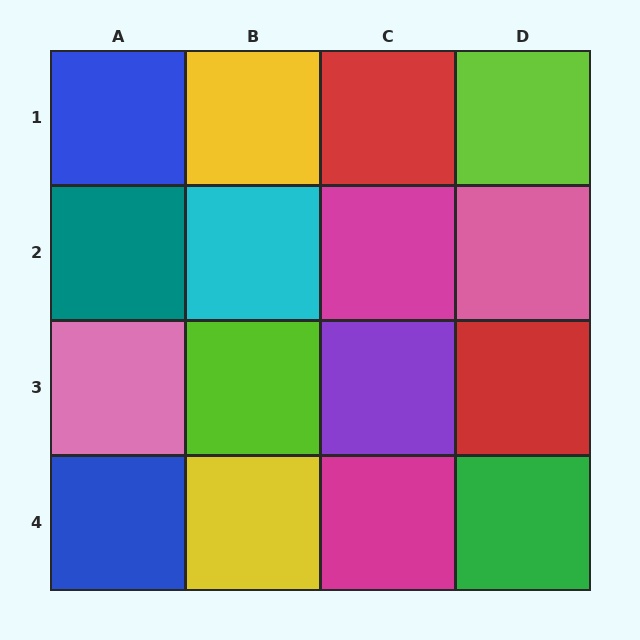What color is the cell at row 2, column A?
Teal.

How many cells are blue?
2 cells are blue.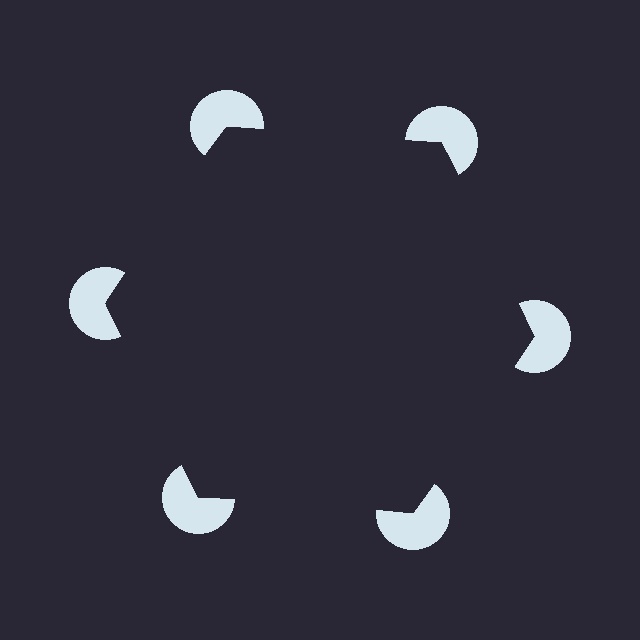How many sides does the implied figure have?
6 sides.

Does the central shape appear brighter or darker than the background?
It typically appears slightly darker than the background, even though no actual brightness change is drawn.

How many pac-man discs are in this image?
There are 6 — one at each vertex of the illusory hexagon.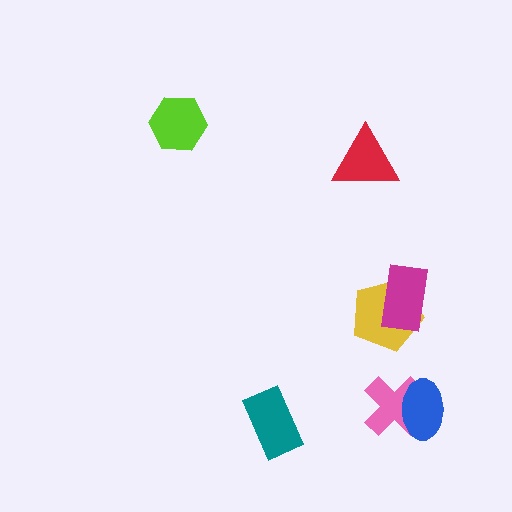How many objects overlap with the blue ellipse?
1 object overlaps with the blue ellipse.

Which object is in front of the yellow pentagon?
The magenta rectangle is in front of the yellow pentagon.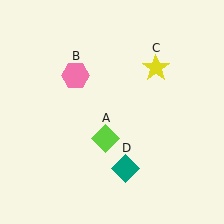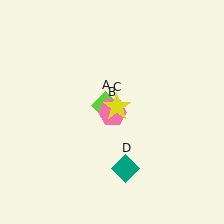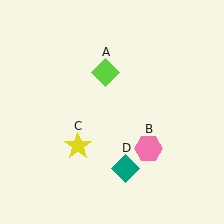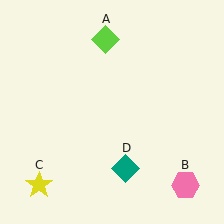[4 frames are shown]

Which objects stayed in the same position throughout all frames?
Teal diamond (object D) remained stationary.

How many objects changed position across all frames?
3 objects changed position: lime diamond (object A), pink hexagon (object B), yellow star (object C).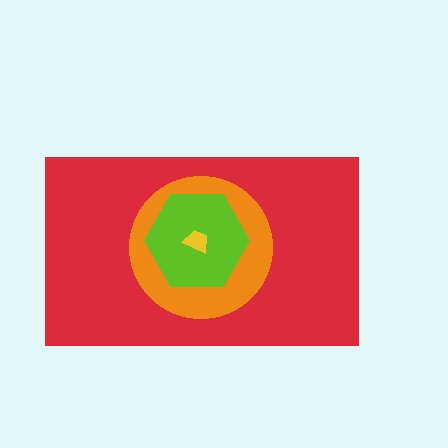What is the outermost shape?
The red rectangle.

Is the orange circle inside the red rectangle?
Yes.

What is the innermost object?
The yellow trapezoid.